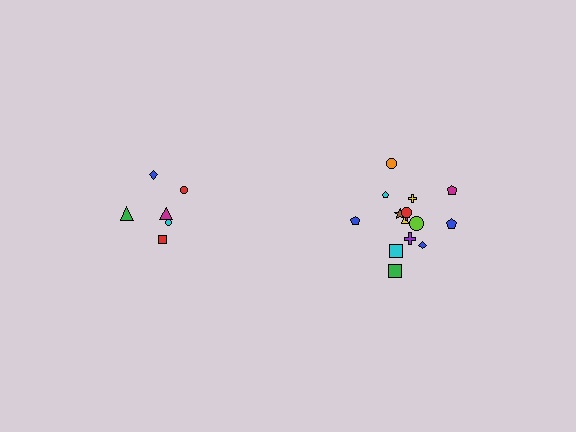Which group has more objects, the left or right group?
The right group.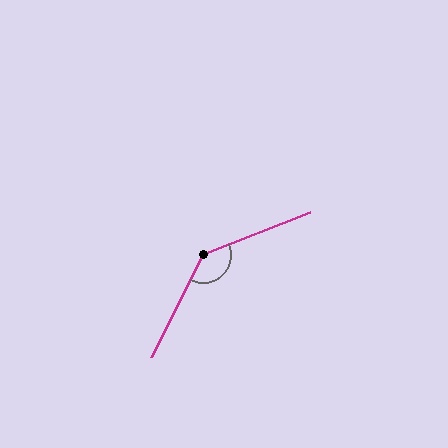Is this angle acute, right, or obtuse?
It is obtuse.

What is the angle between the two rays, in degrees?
Approximately 138 degrees.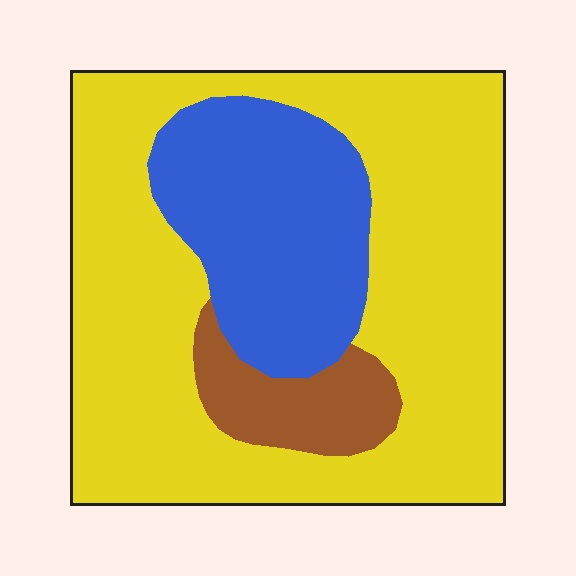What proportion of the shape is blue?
Blue takes up about one quarter (1/4) of the shape.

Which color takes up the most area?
Yellow, at roughly 65%.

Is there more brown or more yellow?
Yellow.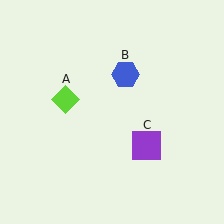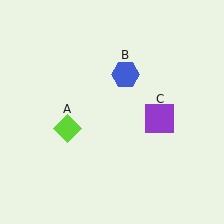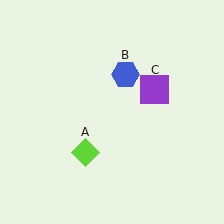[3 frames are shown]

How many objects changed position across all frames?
2 objects changed position: lime diamond (object A), purple square (object C).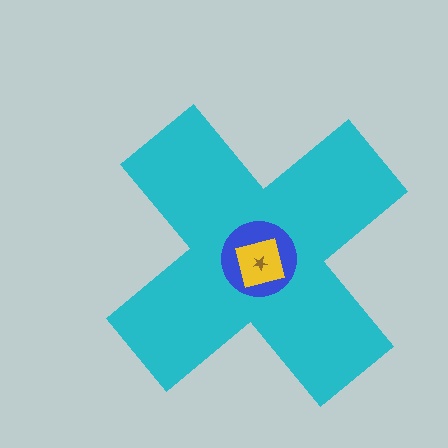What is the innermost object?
The brown star.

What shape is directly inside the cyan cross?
The blue circle.